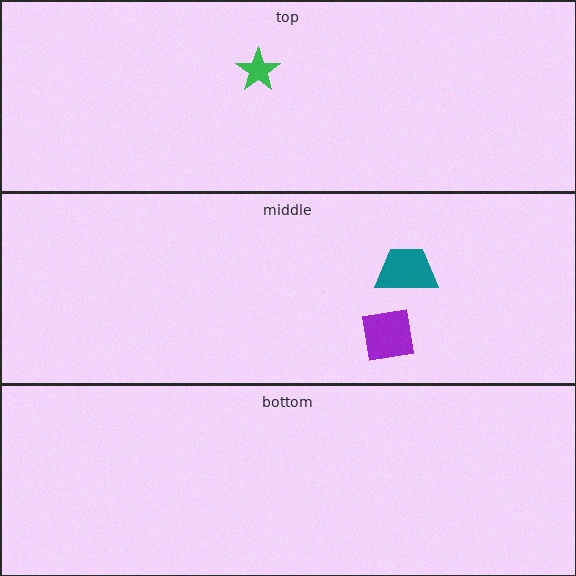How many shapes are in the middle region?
2.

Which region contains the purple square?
The middle region.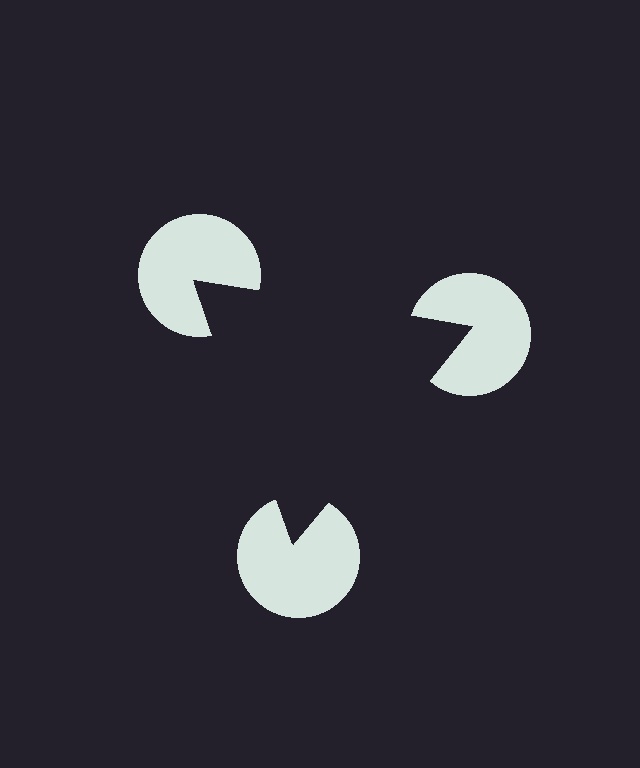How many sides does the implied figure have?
3 sides.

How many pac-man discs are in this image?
There are 3 — one at each vertex of the illusory triangle.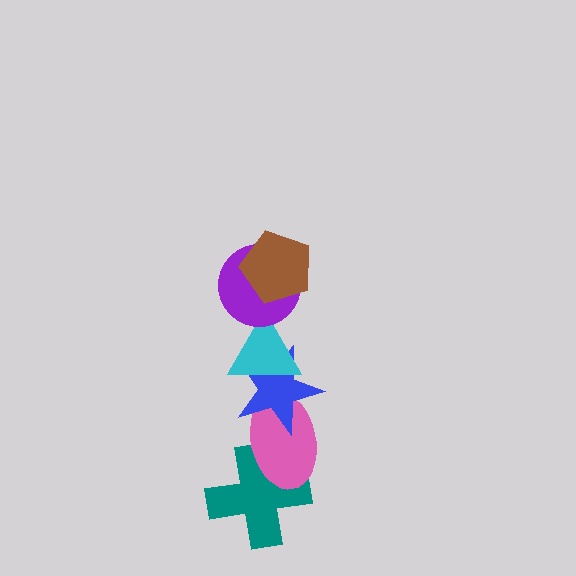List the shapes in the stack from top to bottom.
From top to bottom: the brown pentagon, the purple circle, the cyan triangle, the blue star, the pink ellipse, the teal cross.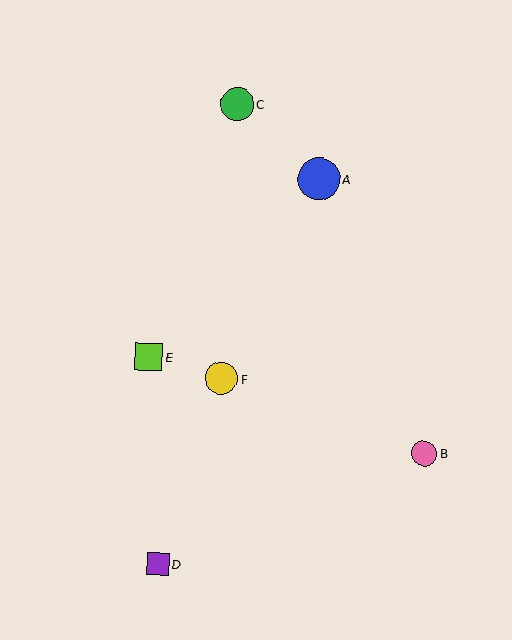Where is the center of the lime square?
The center of the lime square is at (149, 357).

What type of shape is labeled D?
Shape D is a purple square.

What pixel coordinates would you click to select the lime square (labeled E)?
Click at (149, 357) to select the lime square E.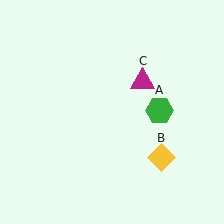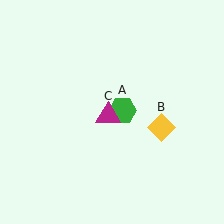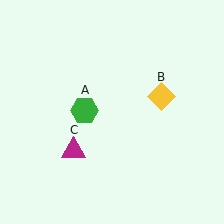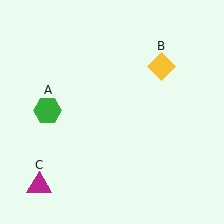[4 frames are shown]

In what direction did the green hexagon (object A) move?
The green hexagon (object A) moved left.